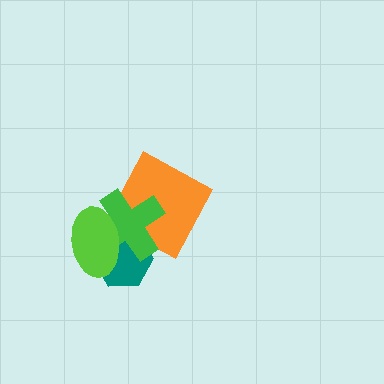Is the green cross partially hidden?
Yes, it is partially covered by another shape.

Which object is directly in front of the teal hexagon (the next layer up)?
The green cross is directly in front of the teal hexagon.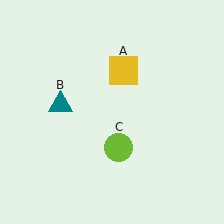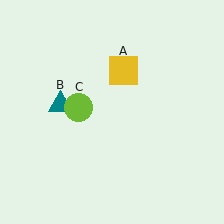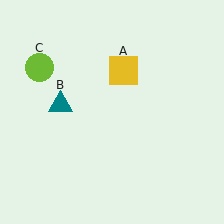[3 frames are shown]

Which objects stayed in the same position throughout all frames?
Yellow square (object A) and teal triangle (object B) remained stationary.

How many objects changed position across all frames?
1 object changed position: lime circle (object C).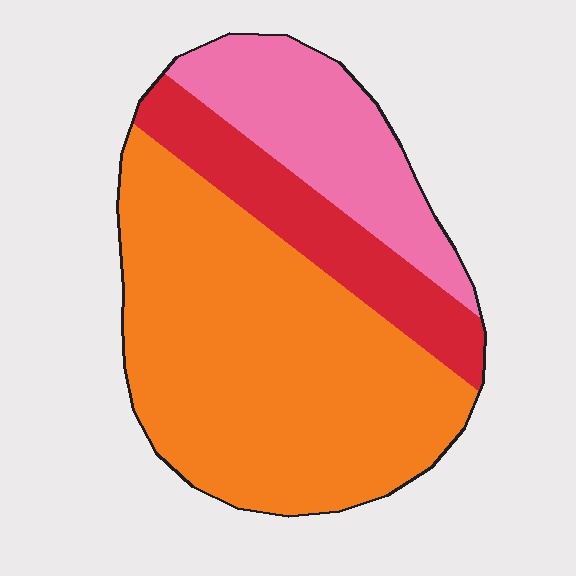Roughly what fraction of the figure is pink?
Pink takes up about one fifth (1/5) of the figure.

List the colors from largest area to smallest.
From largest to smallest: orange, pink, red.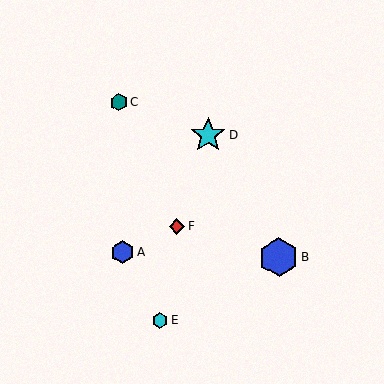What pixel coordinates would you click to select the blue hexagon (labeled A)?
Click at (123, 253) to select the blue hexagon A.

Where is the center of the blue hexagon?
The center of the blue hexagon is at (123, 253).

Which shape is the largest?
The blue hexagon (labeled B) is the largest.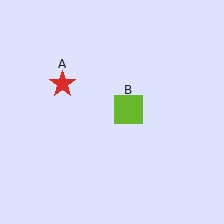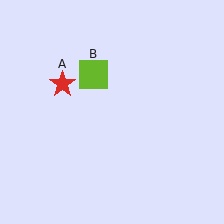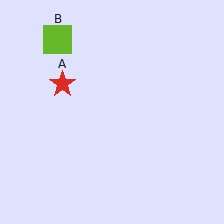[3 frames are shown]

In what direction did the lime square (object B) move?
The lime square (object B) moved up and to the left.